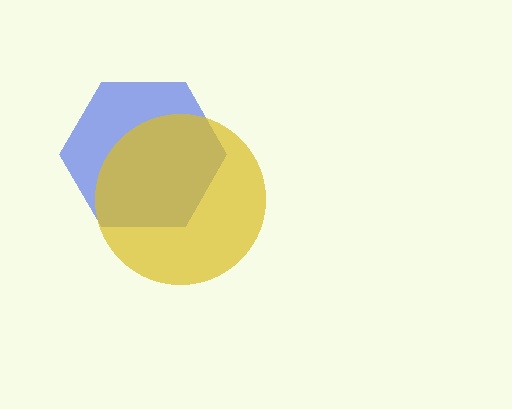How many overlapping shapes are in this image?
There are 2 overlapping shapes in the image.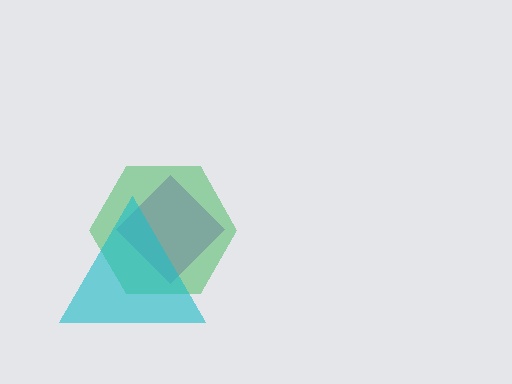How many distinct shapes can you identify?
There are 3 distinct shapes: a purple diamond, a green hexagon, a cyan triangle.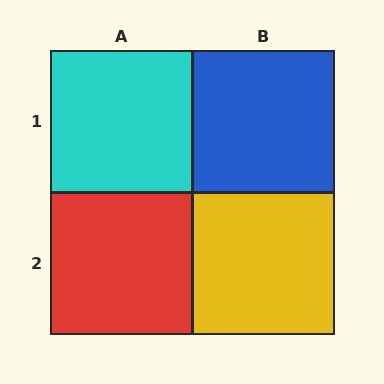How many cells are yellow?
1 cell is yellow.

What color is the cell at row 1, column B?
Blue.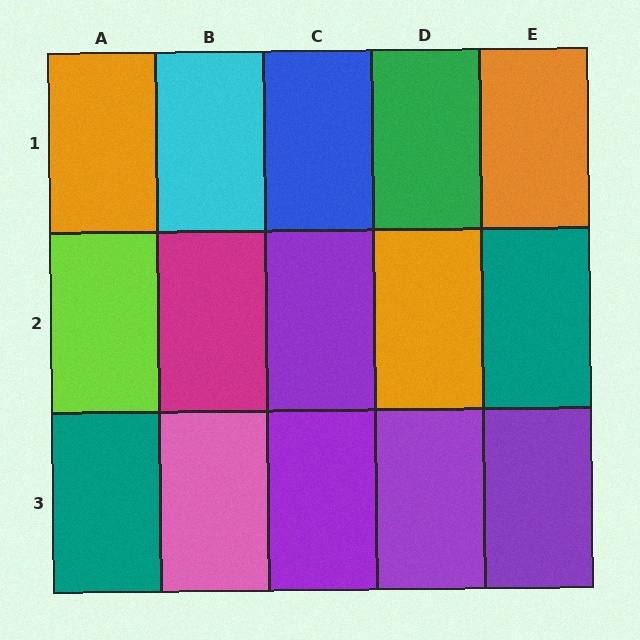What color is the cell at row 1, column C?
Blue.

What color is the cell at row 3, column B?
Pink.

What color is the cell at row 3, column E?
Purple.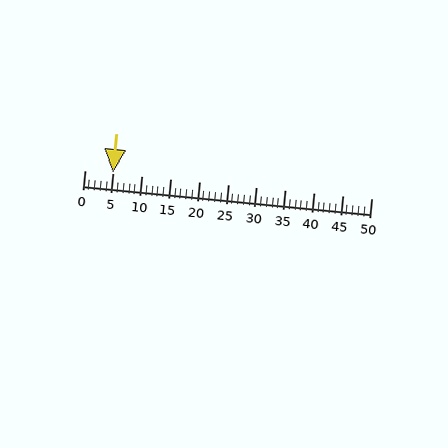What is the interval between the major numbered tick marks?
The major tick marks are spaced 5 units apart.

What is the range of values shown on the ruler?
The ruler shows values from 0 to 50.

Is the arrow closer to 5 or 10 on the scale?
The arrow is closer to 5.